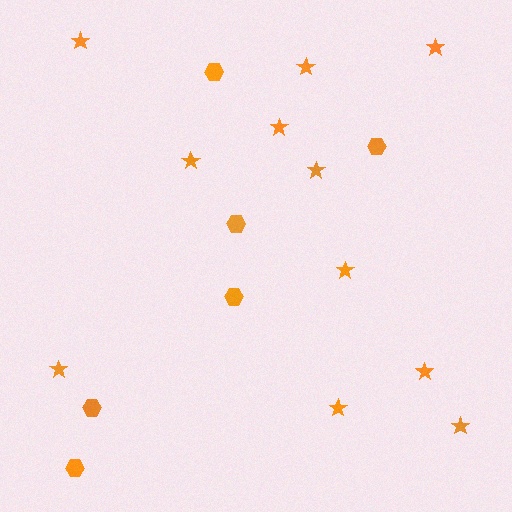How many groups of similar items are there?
There are 2 groups: one group of hexagons (6) and one group of stars (11).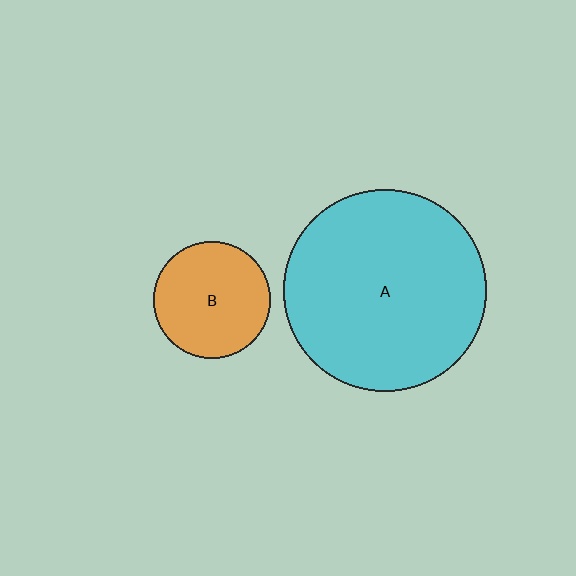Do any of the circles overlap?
No, none of the circles overlap.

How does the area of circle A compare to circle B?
Approximately 3.0 times.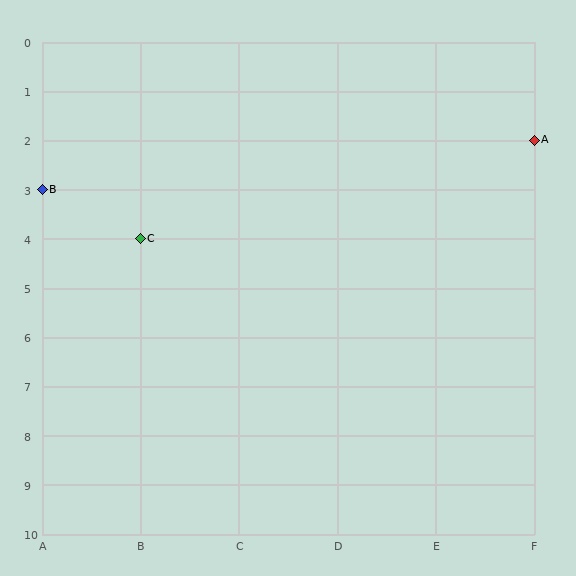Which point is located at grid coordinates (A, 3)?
Point B is at (A, 3).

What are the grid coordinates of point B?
Point B is at grid coordinates (A, 3).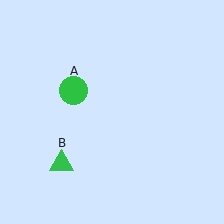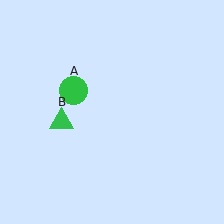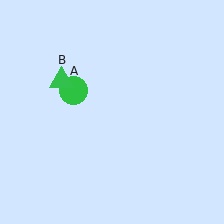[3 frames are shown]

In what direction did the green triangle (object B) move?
The green triangle (object B) moved up.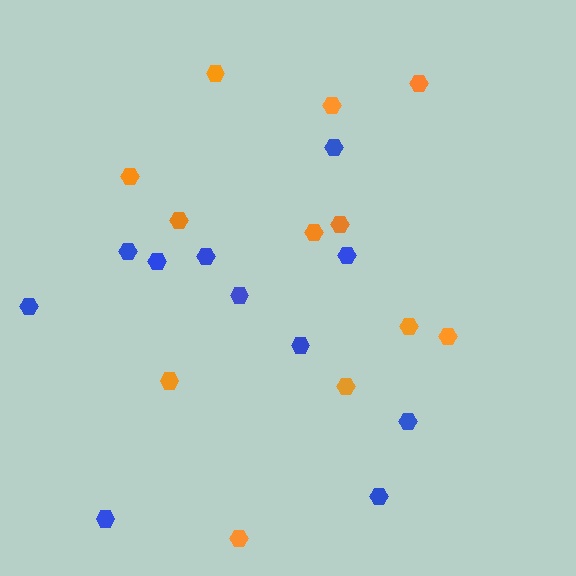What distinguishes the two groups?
There are 2 groups: one group of orange hexagons (12) and one group of blue hexagons (11).